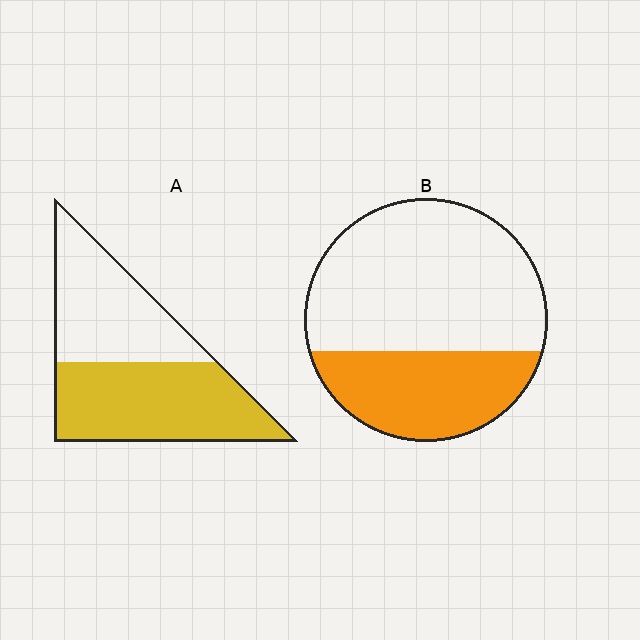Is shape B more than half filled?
No.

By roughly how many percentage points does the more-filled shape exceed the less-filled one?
By roughly 20 percentage points (A over B).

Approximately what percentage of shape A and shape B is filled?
A is approximately 55% and B is approximately 35%.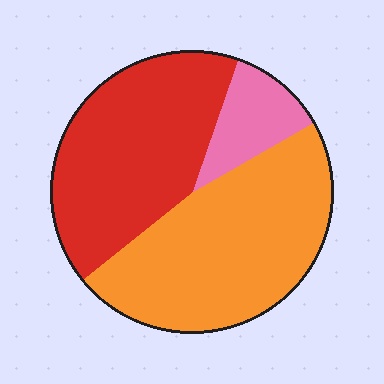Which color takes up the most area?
Orange, at roughly 45%.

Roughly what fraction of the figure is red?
Red covers about 40% of the figure.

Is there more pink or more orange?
Orange.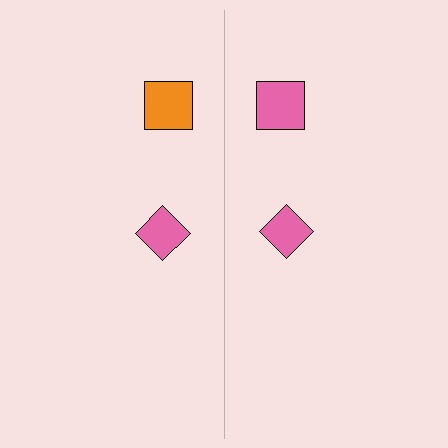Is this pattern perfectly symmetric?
No, the pattern is not perfectly symmetric. The pink square on the right side breaks the symmetry — its mirror counterpart is orange.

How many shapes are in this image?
There are 4 shapes in this image.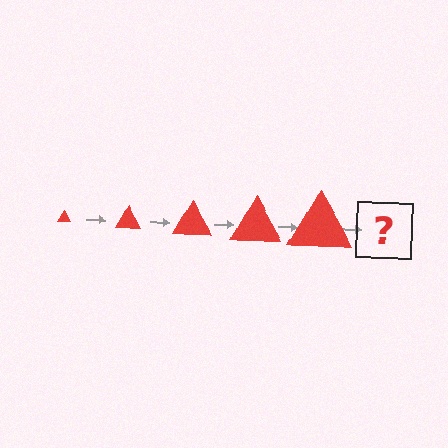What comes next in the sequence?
The next element should be a red triangle, larger than the previous one.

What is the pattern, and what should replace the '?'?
The pattern is that the triangle gets progressively larger each step. The '?' should be a red triangle, larger than the previous one.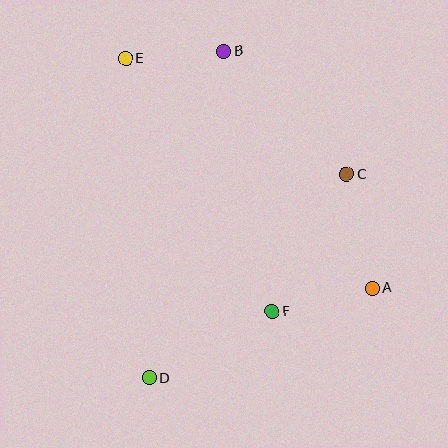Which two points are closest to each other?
Points B and E are closest to each other.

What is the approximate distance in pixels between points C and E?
The distance between C and E is approximately 249 pixels.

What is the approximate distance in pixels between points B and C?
The distance between B and C is approximately 173 pixels.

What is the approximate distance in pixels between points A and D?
The distance between A and D is approximately 240 pixels.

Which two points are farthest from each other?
Points A and E are farthest from each other.